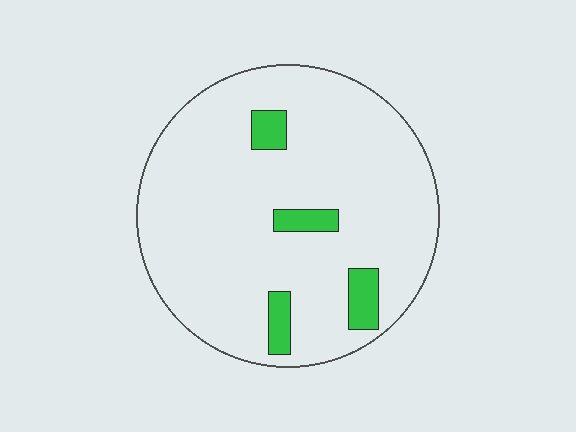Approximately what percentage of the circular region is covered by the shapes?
Approximately 10%.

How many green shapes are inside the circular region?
4.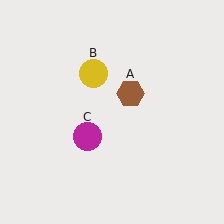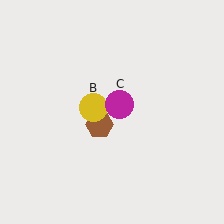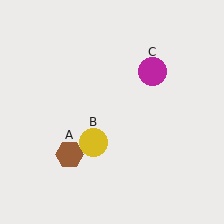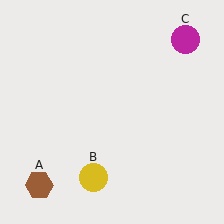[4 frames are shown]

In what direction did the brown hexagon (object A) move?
The brown hexagon (object A) moved down and to the left.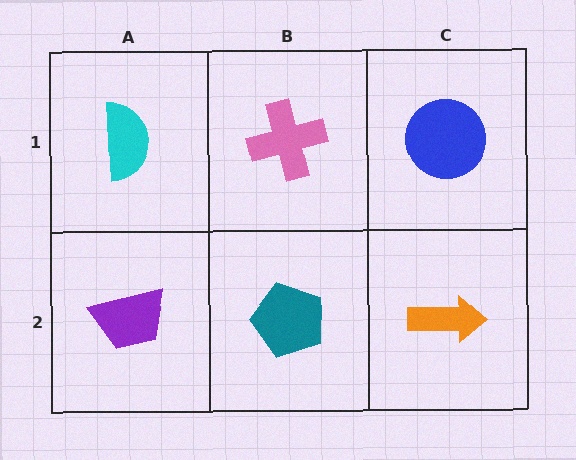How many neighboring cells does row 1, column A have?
2.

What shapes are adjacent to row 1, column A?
A purple trapezoid (row 2, column A), a pink cross (row 1, column B).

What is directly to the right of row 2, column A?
A teal pentagon.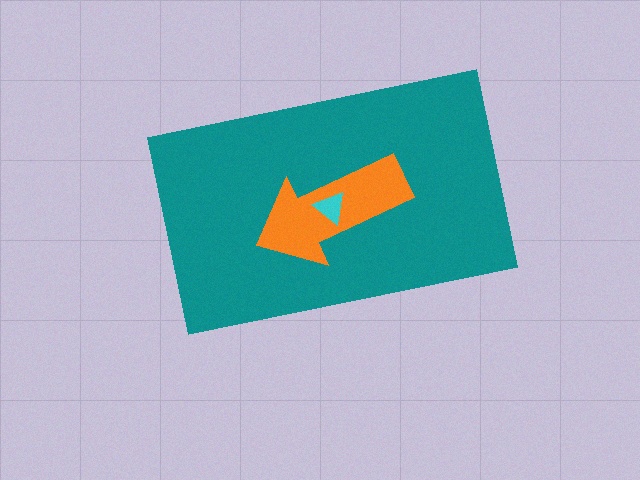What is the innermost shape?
The cyan triangle.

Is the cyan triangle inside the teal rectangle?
Yes.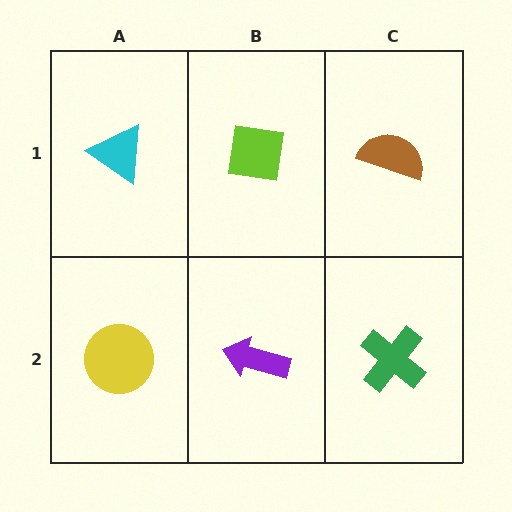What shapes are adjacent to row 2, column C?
A brown semicircle (row 1, column C), a purple arrow (row 2, column B).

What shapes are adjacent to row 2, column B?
A lime square (row 1, column B), a yellow circle (row 2, column A), a green cross (row 2, column C).